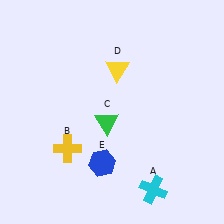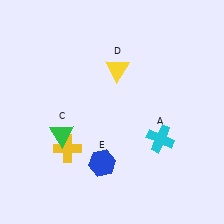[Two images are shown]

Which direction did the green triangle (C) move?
The green triangle (C) moved left.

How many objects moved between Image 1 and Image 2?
2 objects moved between the two images.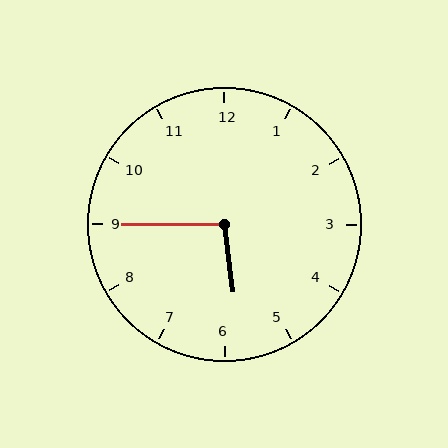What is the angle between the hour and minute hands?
Approximately 98 degrees.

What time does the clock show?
5:45.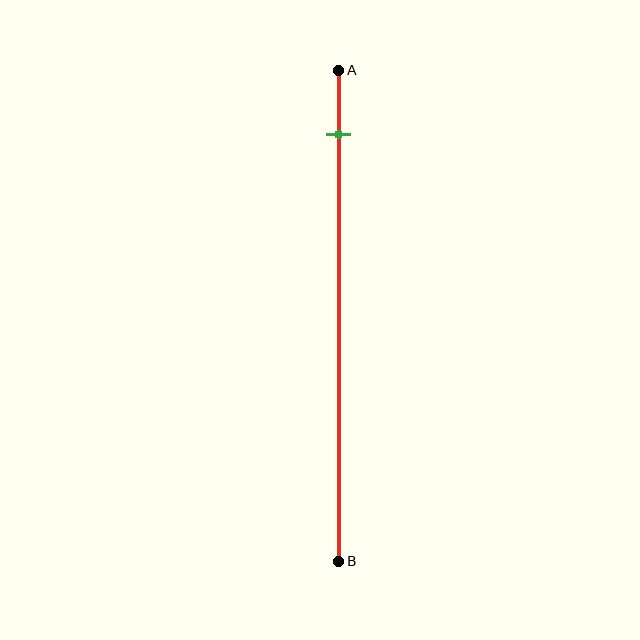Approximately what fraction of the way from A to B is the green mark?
The green mark is approximately 15% of the way from A to B.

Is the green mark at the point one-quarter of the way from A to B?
No, the mark is at about 15% from A, not at the 25% one-quarter point.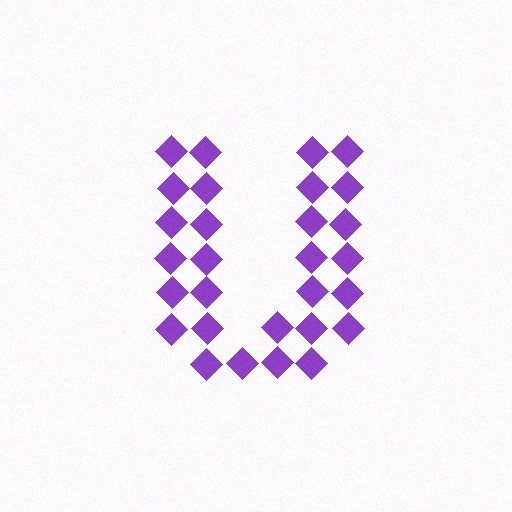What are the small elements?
The small elements are diamonds.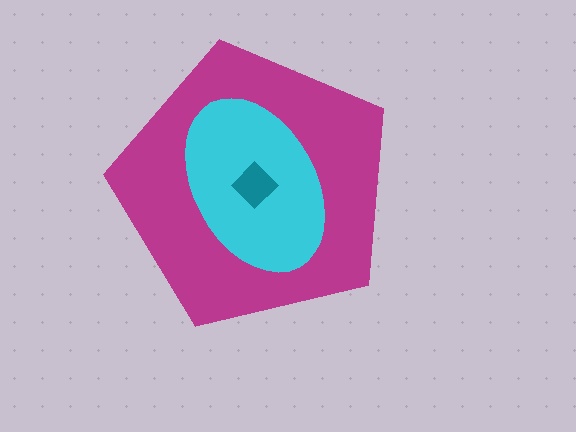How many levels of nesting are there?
3.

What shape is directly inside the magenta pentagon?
The cyan ellipse.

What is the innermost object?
The teal diamond.